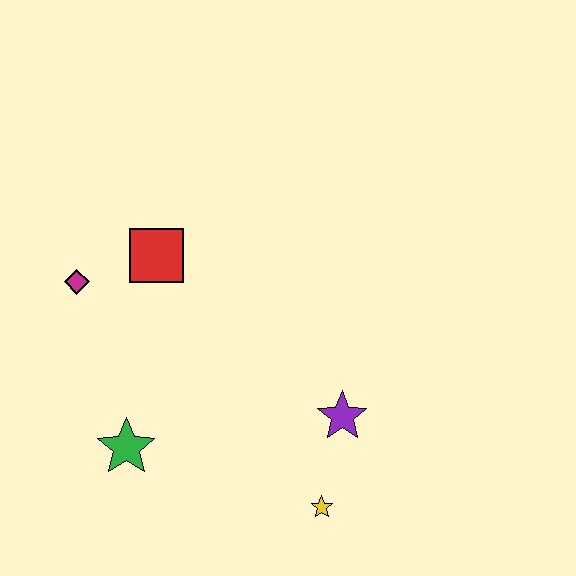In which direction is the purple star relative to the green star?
The purple star is to the right of the green star.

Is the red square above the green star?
Yes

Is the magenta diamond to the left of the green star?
Yes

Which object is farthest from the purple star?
The magenta diamond is farthest from the purple star.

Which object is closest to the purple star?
The yellow star is closest to the purple star.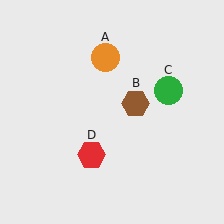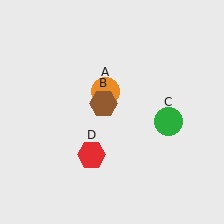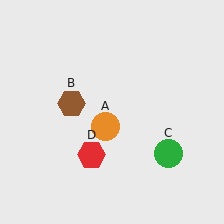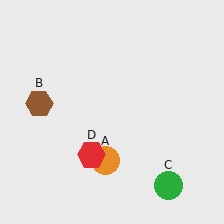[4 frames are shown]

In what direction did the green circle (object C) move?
The green circle (object C) moved down.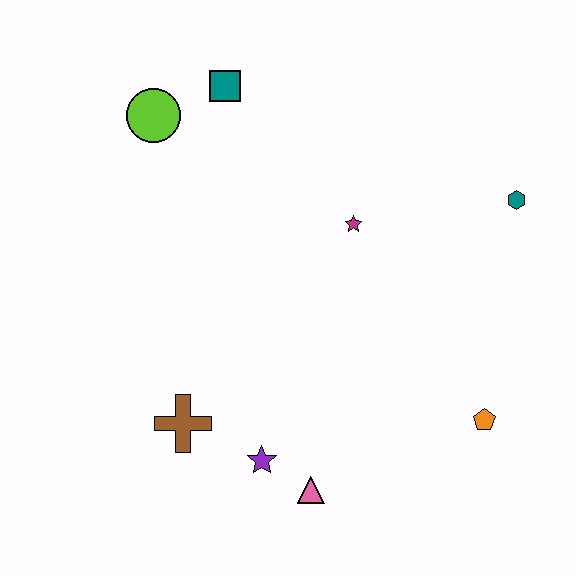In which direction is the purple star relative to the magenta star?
The purple star is below the magenta star.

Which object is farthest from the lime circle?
The orange pentagon is farthest from the lime circle.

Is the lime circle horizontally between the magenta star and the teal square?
No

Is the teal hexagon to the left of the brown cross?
No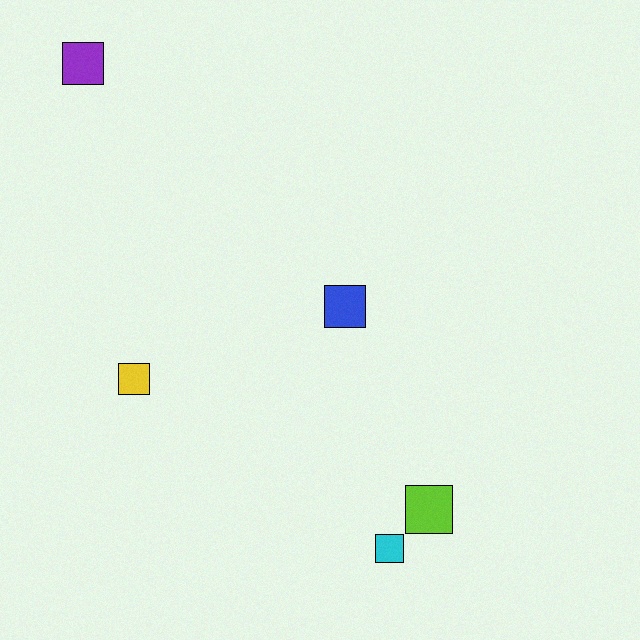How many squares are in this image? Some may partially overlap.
There are 5 squares.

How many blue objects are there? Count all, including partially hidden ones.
There is 1 blue object.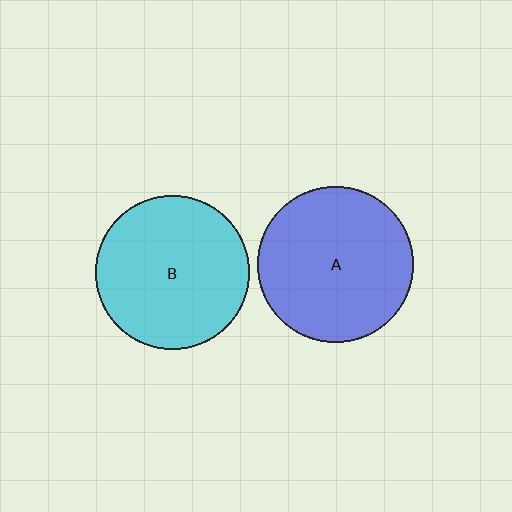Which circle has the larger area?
Circle A (blue).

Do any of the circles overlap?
No, none of the circles overlap.